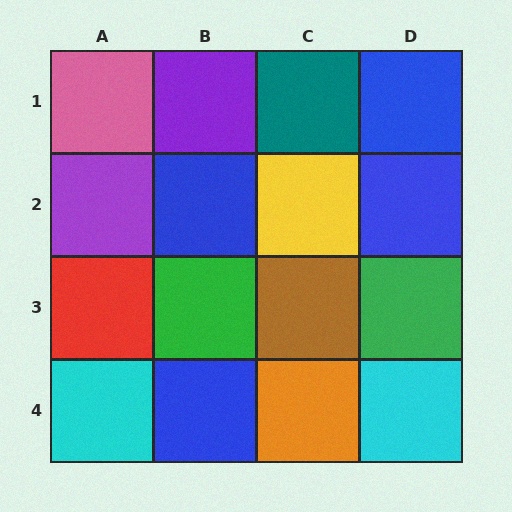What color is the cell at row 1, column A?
Pink.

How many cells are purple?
2 cells are purple.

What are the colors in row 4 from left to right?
Cyan, blue, orange, cyan.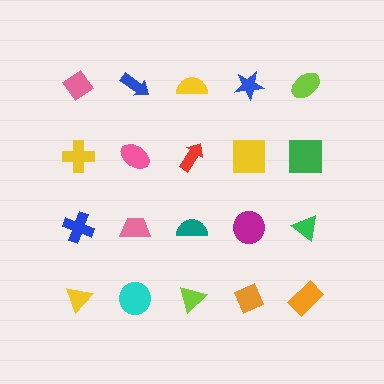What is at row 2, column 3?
A red arrow.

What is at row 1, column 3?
A yellow semicircle.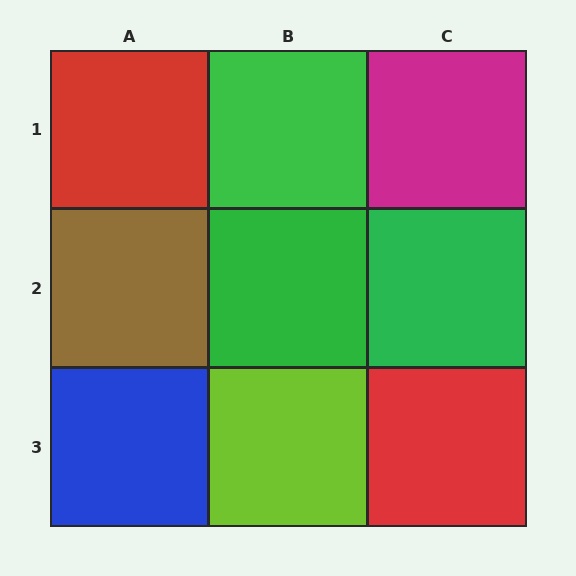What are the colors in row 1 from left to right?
Red, green, magenta.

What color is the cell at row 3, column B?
Lime.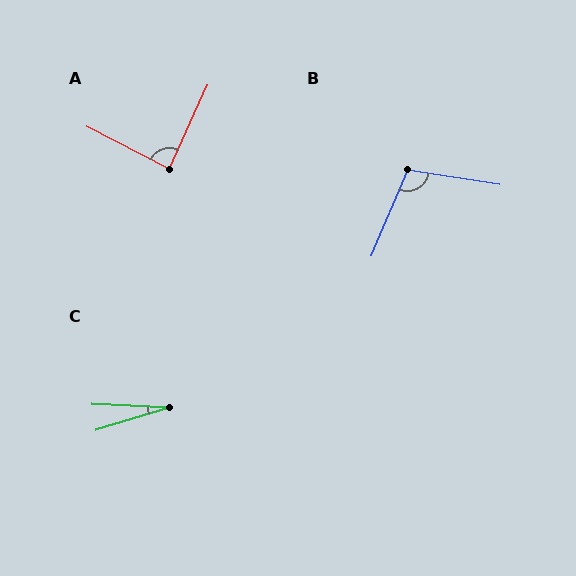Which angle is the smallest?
C, at approximately 19 degrees.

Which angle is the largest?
B, at approximately 104 degrees.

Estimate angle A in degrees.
Approximately 87 degrees.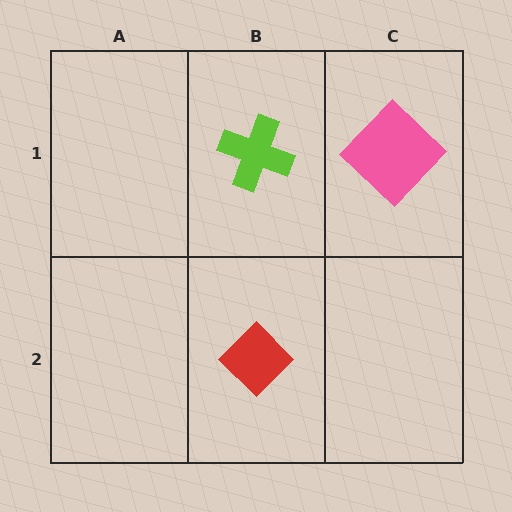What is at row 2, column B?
A red diamond.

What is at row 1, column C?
A pink diamond.